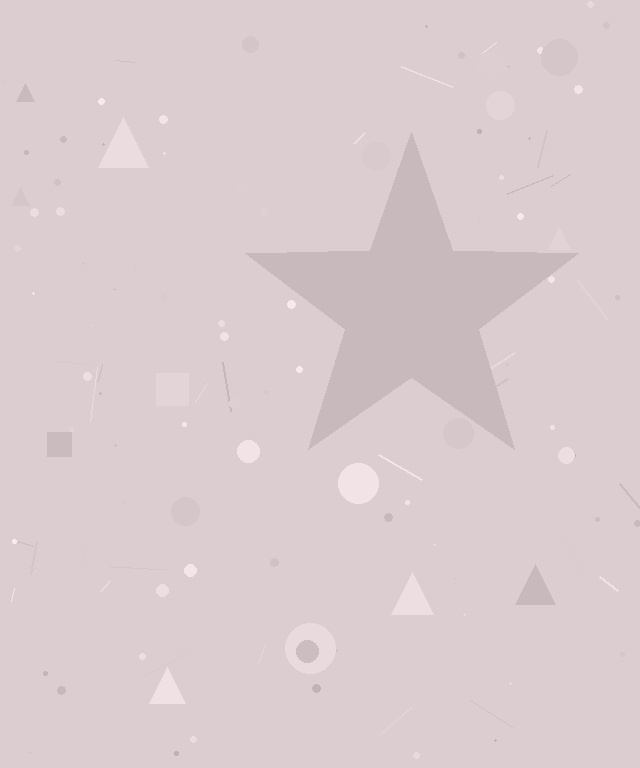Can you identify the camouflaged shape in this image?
The camouflaged shape is a star.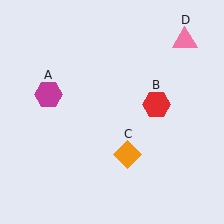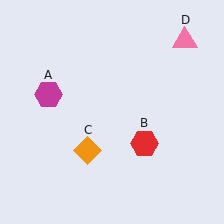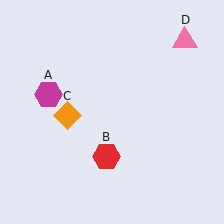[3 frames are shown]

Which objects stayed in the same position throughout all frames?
Magenta hexagon (object A) and pink triangle (object D) remained stationary.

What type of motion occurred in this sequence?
The red hexagon (object B), orange diamond (object C) rotated clockwise around the center of the scene.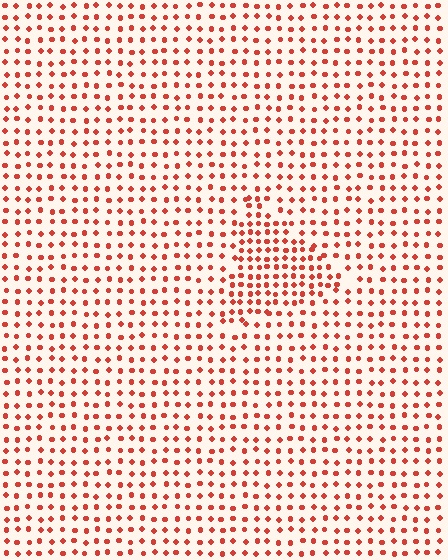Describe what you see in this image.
The image contains small red elements arranged at two different densities. A triangle-shaped region is visible where the elements are more densely packed than the surrounding area.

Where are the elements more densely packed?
The elements are more densely packed inside the triangle boundary.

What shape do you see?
I see a triangle.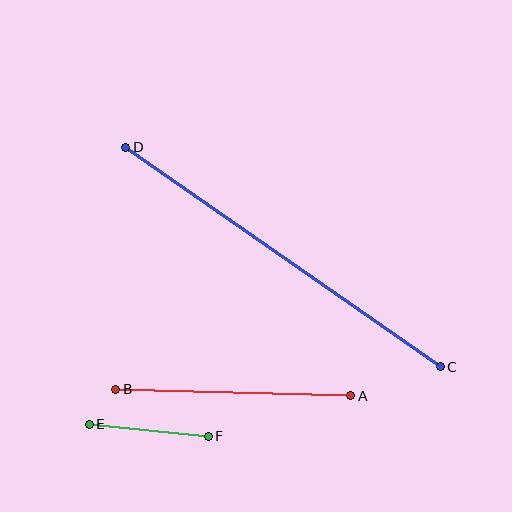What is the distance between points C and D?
The distance is approximately 383 pixels.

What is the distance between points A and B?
The distance is approximately 235 pixels.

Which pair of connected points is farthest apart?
Points C and D are farthest apart.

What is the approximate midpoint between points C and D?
The midpoint is at approximately (283, 257) pixels.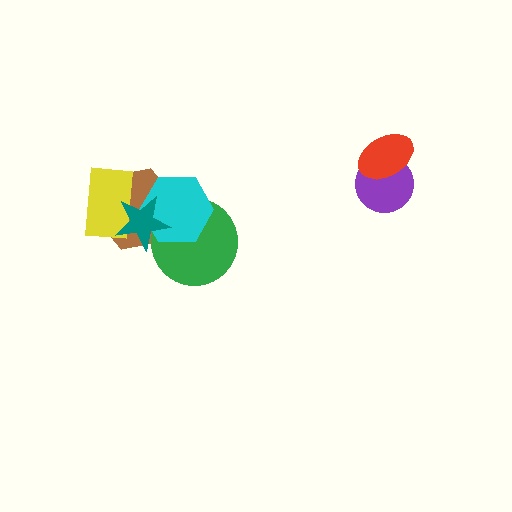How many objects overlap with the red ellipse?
1 object overlaps with the red ellipse.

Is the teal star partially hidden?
No, no other shape covers it.